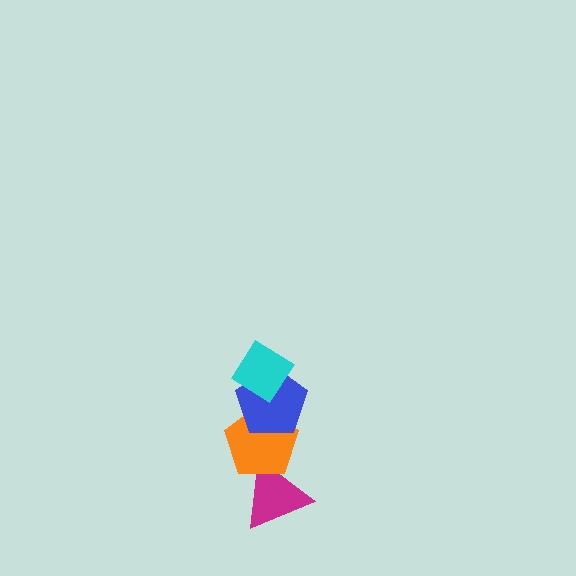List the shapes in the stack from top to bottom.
From top to bottom: the cyan diamond, the blue pentagon, the orange pentagon, the magenta triangle.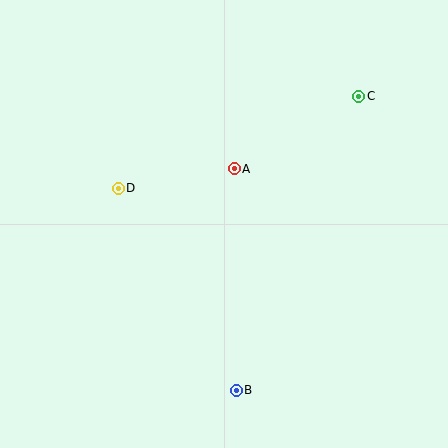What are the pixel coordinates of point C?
Point C is at (359, 96).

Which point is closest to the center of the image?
Point A at (234, 169) is closest to the center.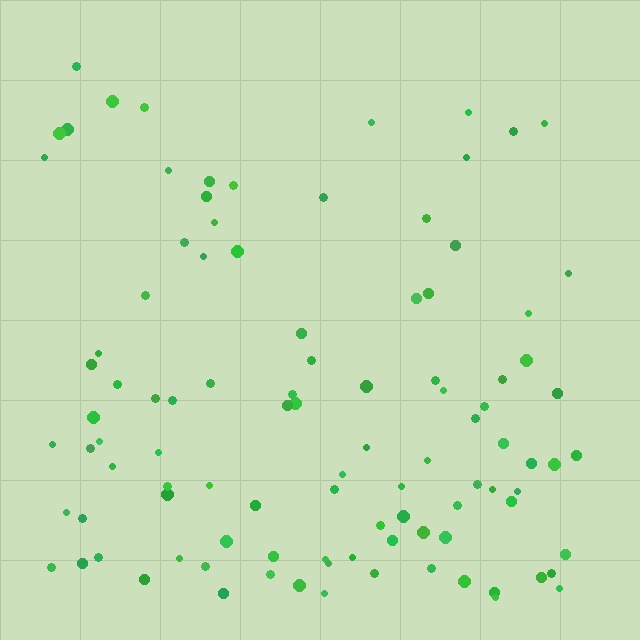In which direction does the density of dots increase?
From top to bottom, with the bottom side densest.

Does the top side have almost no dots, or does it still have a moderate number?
Still a moderate number, just noticeably fewer than the bottom.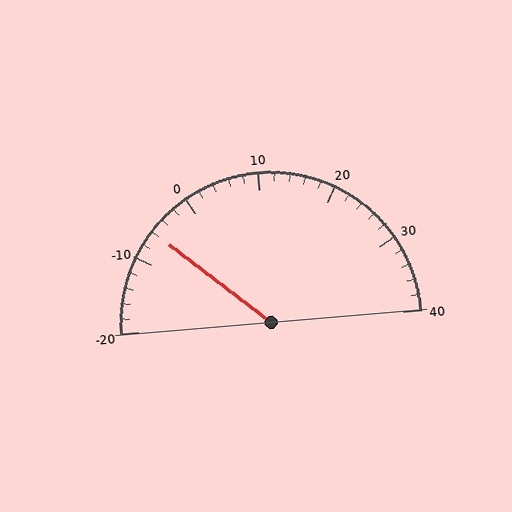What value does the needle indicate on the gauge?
The needle indicates approximately -6.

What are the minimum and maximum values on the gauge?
The gauge ranges from -20 to 40.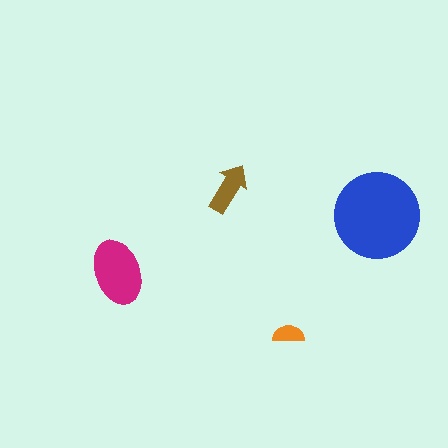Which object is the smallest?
The orange semicircle.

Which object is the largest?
The blue circle.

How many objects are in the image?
There are 4 objects in the image.